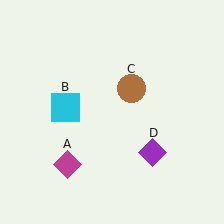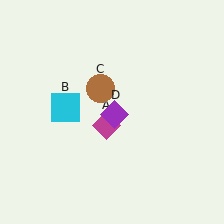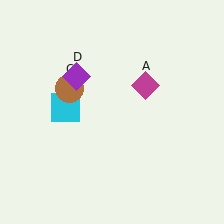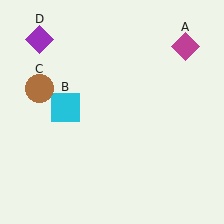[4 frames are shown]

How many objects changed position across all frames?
3 objects changed position: magenta diamond (object A), brown circle (object C), purple diamond (object D).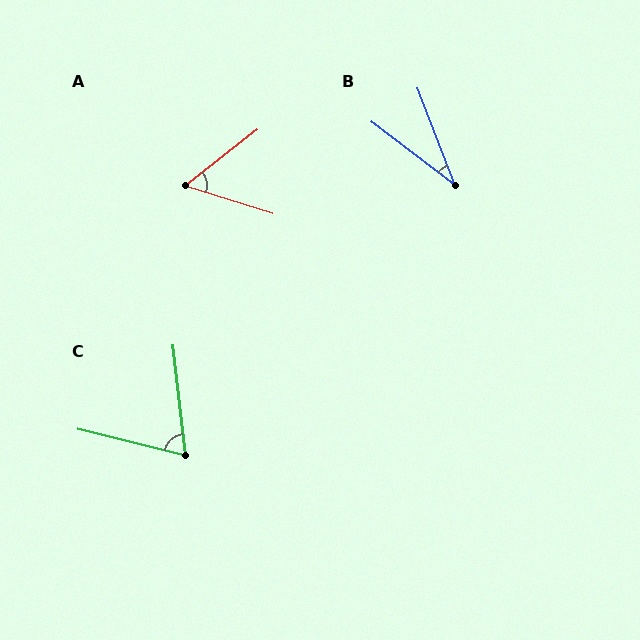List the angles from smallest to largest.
B (32°), A (56°), C (70°).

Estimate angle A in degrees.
Approximately 56 degrees.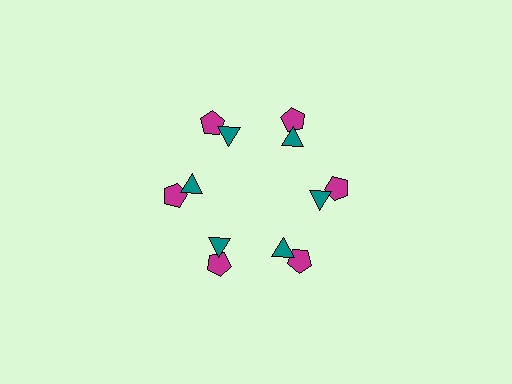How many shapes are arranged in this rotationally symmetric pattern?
There are 12 shapes, arranged in 6 groups of 2.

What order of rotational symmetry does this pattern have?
This pattern has 6-fold rotational symmetry.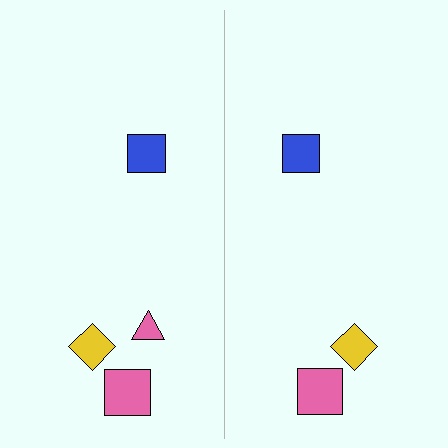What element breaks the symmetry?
A pink triangle is missing from the right side.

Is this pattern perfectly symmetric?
No, the pattern is not perfectly symmetric. A pink triangle is missing from the right side.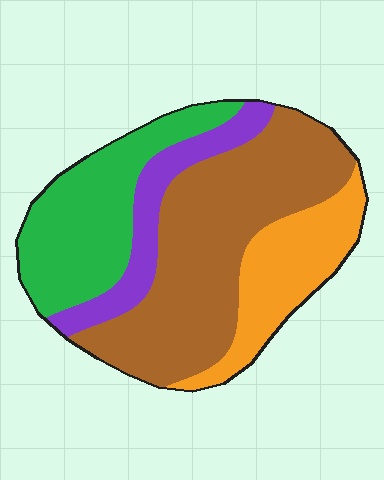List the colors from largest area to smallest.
From largest to smallest: brown, green, orange, purple.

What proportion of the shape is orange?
Orange takes up less than a quarter of the shape.